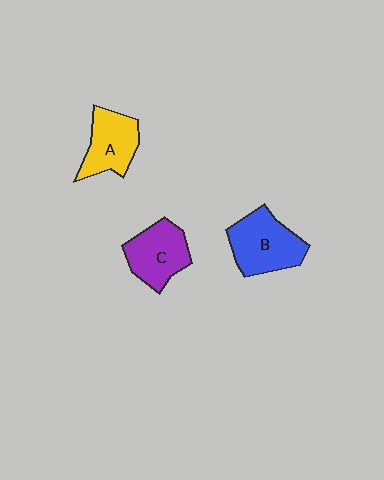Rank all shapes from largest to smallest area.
From largest to smallest: B (blue), C (purple), A (yellow).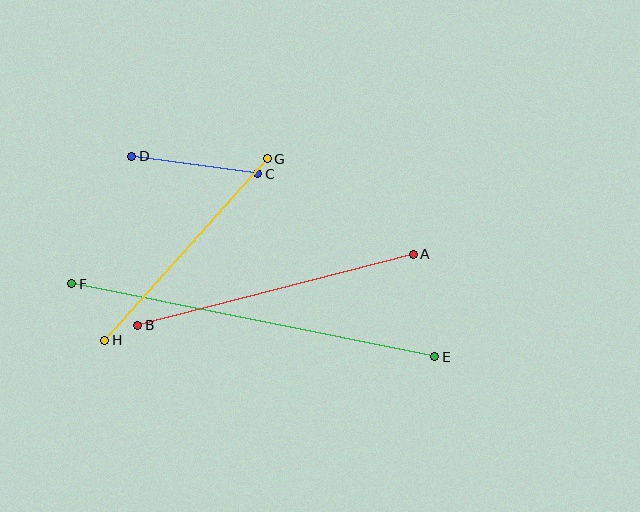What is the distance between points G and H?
The distance is approximately 244 pixels.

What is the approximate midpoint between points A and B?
The midpoint is at approximately (275, 290) pixels.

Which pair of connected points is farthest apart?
Points E and F are farthest apart.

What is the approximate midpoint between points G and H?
The midpoint is at approximately (186, 250) pixels.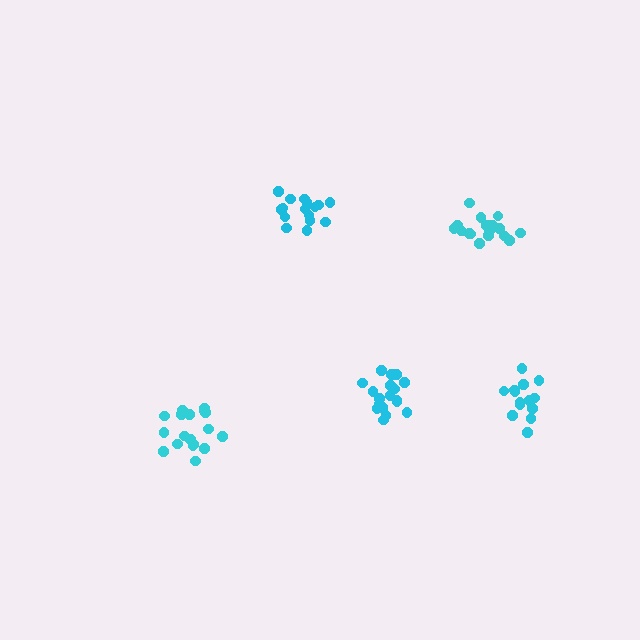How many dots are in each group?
Group 1: 18 dots, Group 2: 18 dots, Group 3: 14 dots, Group 4: 18 dots, Group 5: 16 dots (84 total).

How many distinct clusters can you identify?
There are 5 distinct clusters.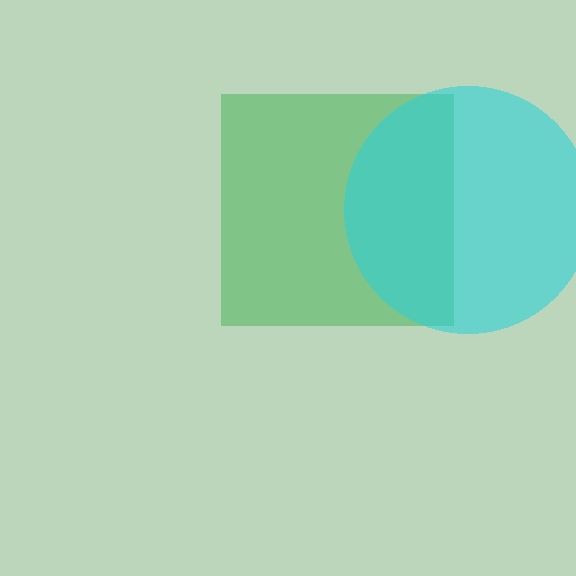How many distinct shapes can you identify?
There are 2 distinct shapes: a green square, a cyan circle.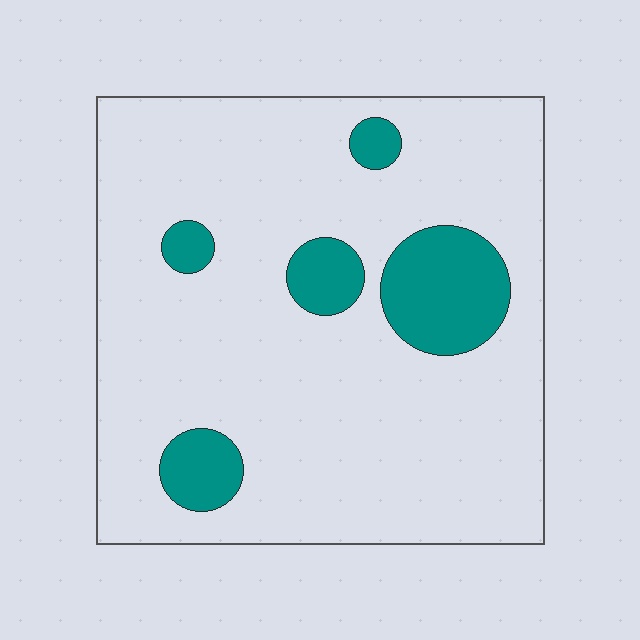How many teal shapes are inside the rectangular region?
5.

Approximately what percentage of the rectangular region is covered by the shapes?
Approximately 15%.